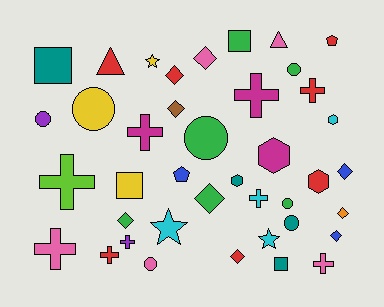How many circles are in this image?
There are 7 circles.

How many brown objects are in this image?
There is 1 brown object.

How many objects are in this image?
There are 40 objects.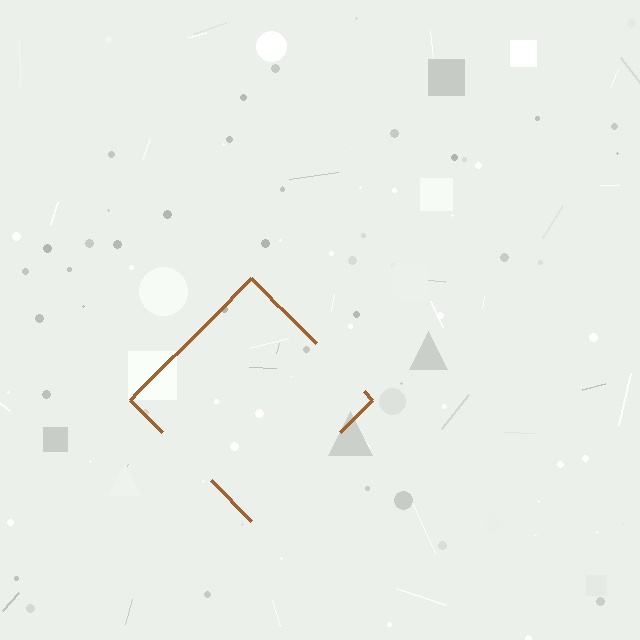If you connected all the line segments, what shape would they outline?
They would outline a diamond.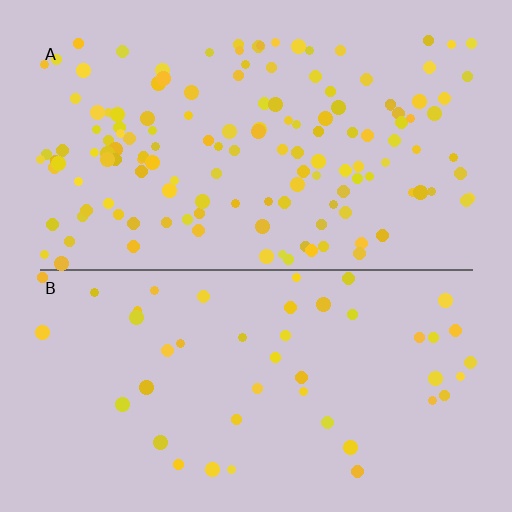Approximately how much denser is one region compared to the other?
Approximately 3.1× — region A over region B.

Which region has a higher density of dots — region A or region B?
A (the top).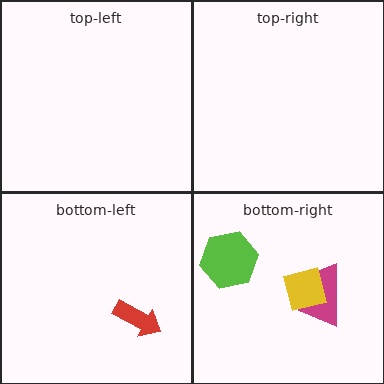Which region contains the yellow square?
The bottom-right region.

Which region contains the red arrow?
The bottom-left region.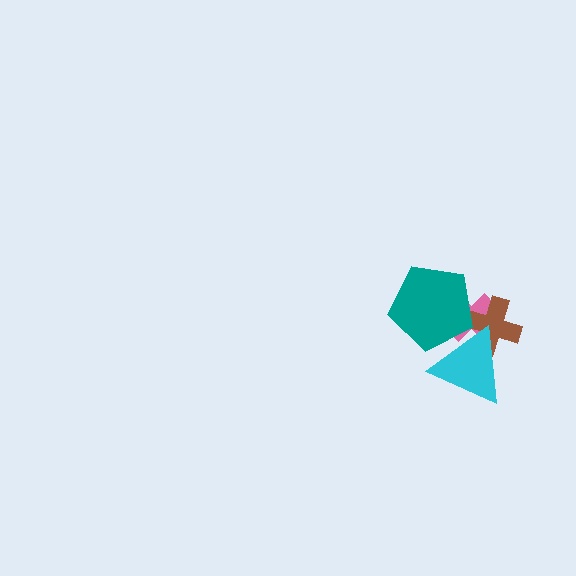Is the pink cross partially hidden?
Yes, it is partially covered by another shape.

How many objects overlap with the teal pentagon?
3 objects overlap with the teal pentagon.